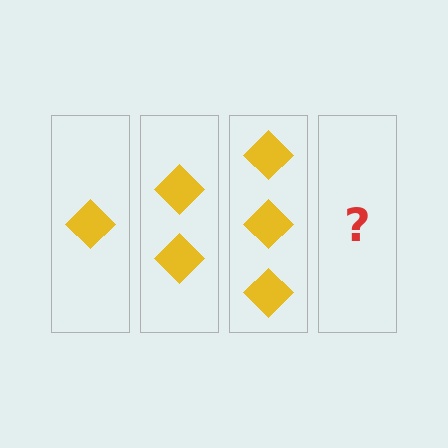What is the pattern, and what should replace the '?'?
The pattern is that each step adds one more diamond. The '?' should be 4 diamonds.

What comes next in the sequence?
The next element should be 4 diamonds.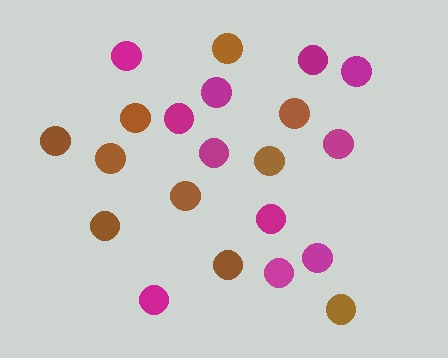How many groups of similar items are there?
There are 2 groups: one group of brown circles (10) and one group of magenta circles (11).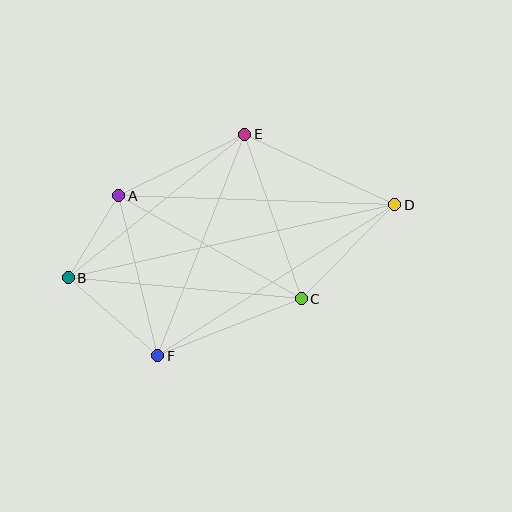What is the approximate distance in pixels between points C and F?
The distance between C and F is approximately 155 pixels.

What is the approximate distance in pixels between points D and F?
The distance between D and F is approximately 281 pixels.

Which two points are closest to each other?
Points A and B are closest to each other.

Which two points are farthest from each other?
Points B and D are farthest from each other.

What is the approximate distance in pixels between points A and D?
The distance between A and D is approximately 276 pixels.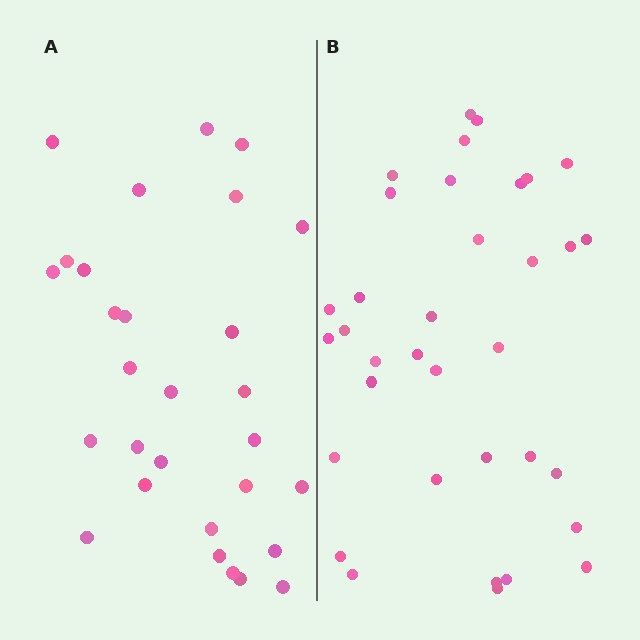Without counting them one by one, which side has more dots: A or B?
Region B (the right region) has more dots.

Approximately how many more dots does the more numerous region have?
Region B has about 6 more dots than region A.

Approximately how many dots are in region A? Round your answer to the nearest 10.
About 30 dots. (The exact count is 29, which rounds to 30.)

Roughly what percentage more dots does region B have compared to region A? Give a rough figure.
About 20% more.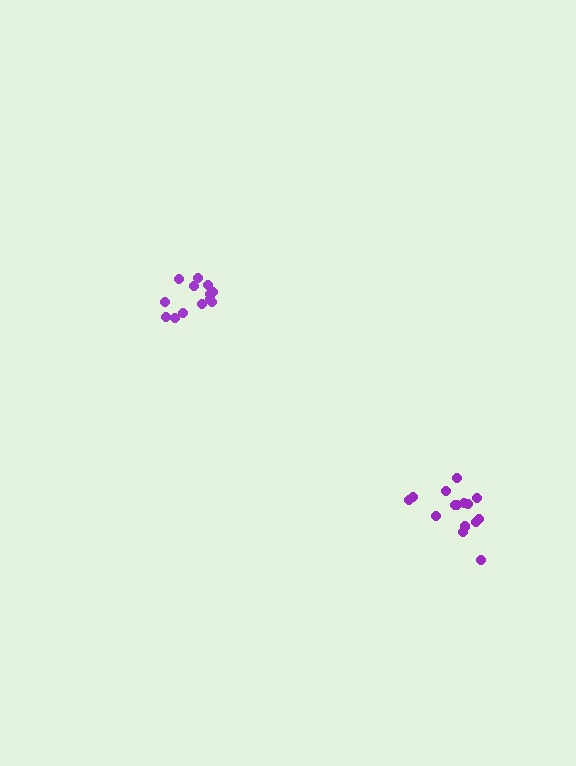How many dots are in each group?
Group 1: 13 dots, Group 2: 15 dots (28 total).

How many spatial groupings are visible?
There are 2 spatial groupings.